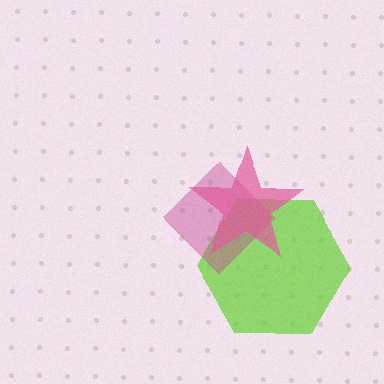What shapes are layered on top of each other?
The layered shapes are: a lime hexagon, a magenta diamond, a pink star.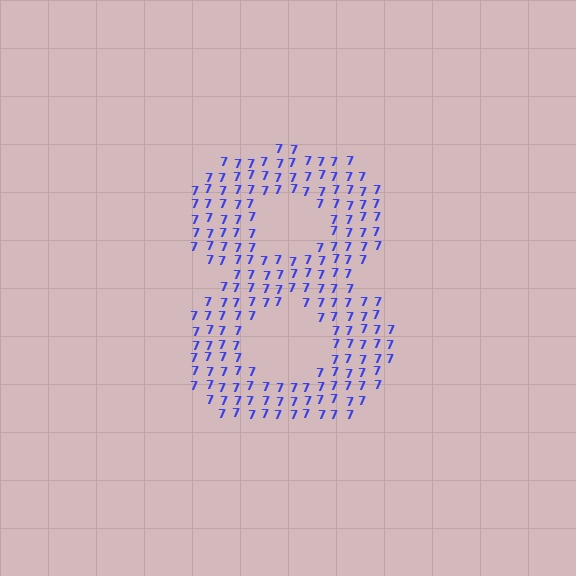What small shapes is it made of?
It is made of small digit 7's.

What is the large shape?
The large shape is the digit 8.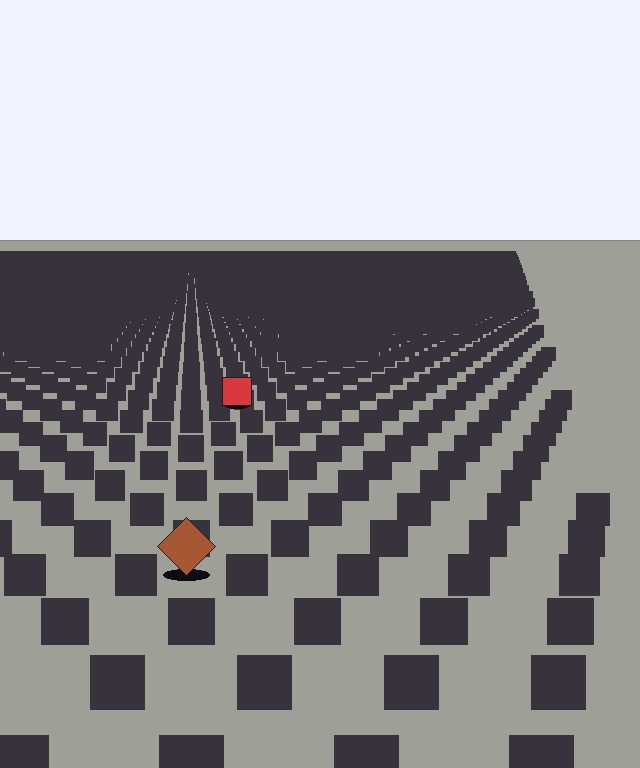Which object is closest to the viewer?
The brown diamond is closest. The texture marks near it are larger and more spread out.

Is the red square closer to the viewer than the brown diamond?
No. The brown diamond is closer — you can tell from the texture gradient: the ground texture is coarser near it.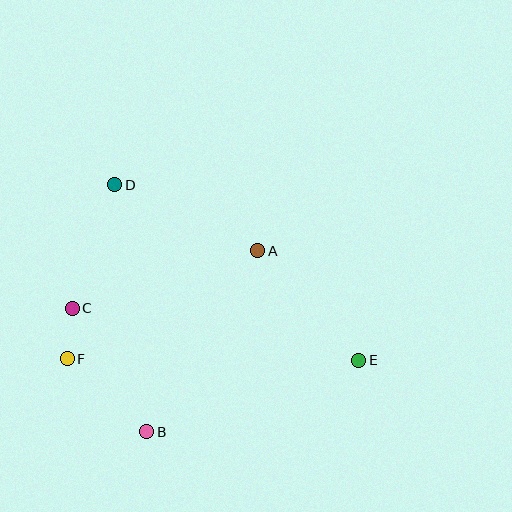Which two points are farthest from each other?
Points D and E are farthest from each other.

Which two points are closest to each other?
Points C and F are closest to each other.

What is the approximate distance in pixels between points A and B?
The distance between A and B is approximately 212 pixels.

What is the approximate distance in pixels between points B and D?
The distance between B and D is approximately 249 pixels.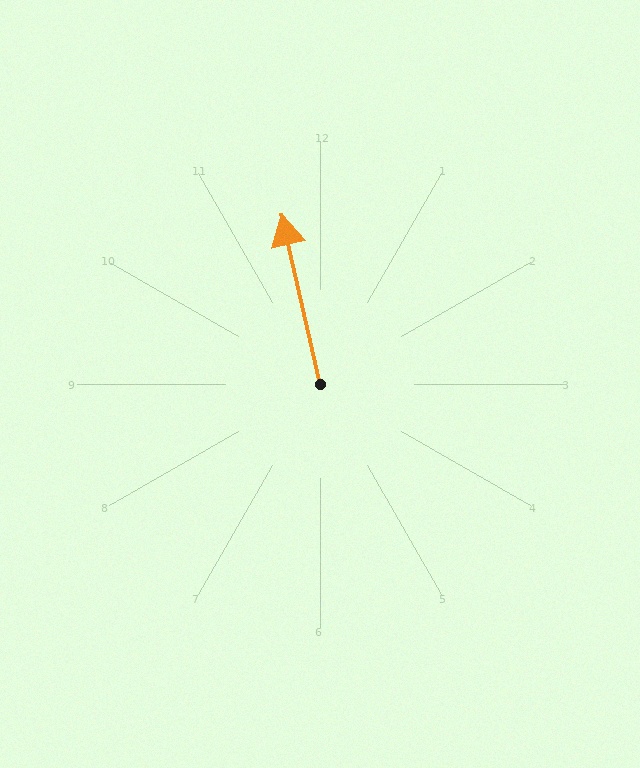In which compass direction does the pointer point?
North.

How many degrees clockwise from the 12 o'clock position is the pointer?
Approximately 347 degrees.